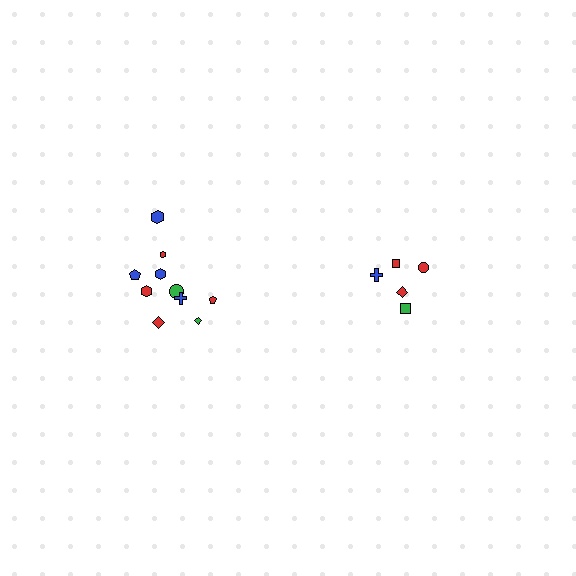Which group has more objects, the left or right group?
The left group.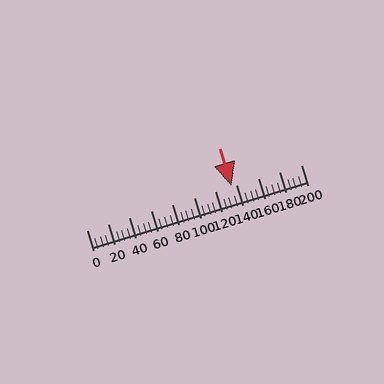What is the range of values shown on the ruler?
The ruler shows values from 0 to 200.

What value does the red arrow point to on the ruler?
The red arrow points to approximately 135.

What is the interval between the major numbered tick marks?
The major tick marks are spaced 20 units apart.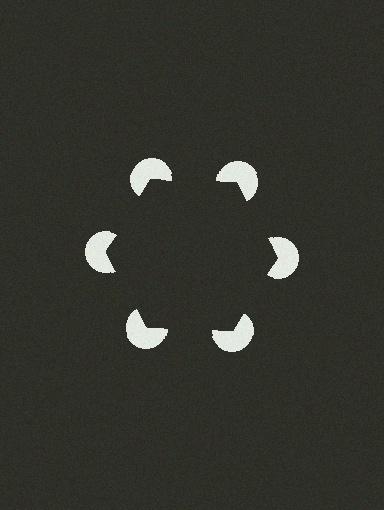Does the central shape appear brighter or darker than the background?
It typically appears slightly darker than the background, even though no actual brightness change is drawn.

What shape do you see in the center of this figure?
An illusory hexagon — its edges are inferred from the aligned wedge cuts in the pac-man discs, not physically drawn.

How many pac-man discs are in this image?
There are 6 — one at each vertex of the illusory hexagon.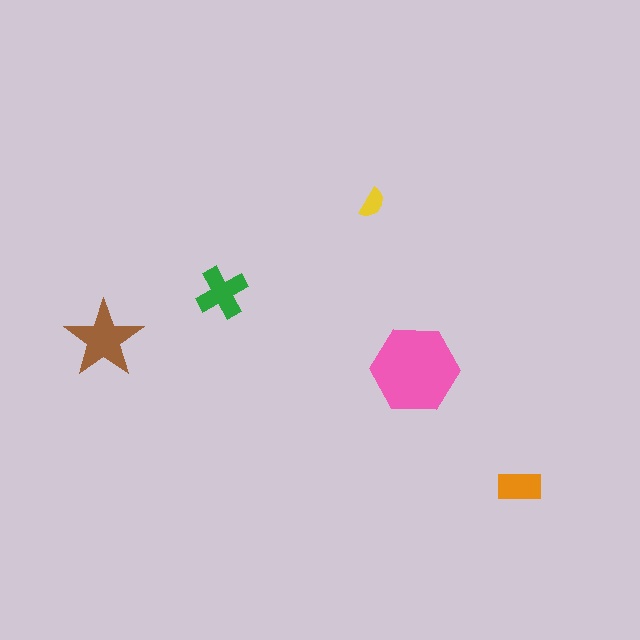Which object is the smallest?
The yellow semicircle.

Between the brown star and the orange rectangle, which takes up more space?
The brown star.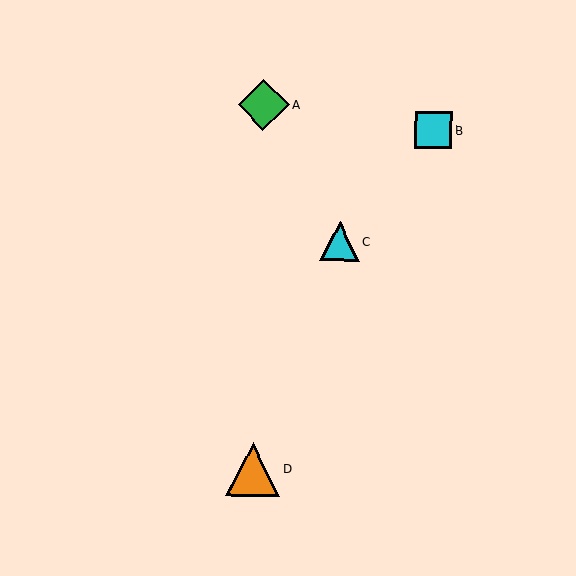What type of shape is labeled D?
Shape D is an orange triangle.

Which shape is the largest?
The orange triangle (labeled D) is the largest.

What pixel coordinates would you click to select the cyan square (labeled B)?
Click at (433, 131) to select the cyan square B.